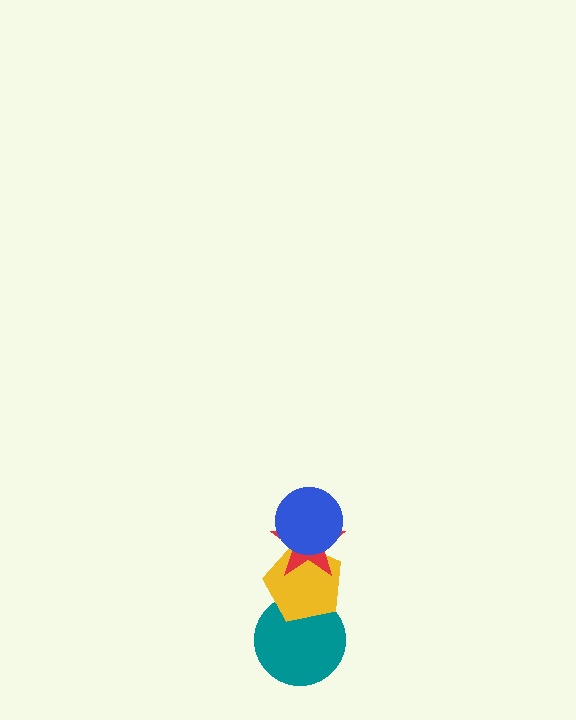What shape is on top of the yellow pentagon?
The red star is on top of the yellow pentagon.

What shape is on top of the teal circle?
The yellow pentagon is on top of the teal circle.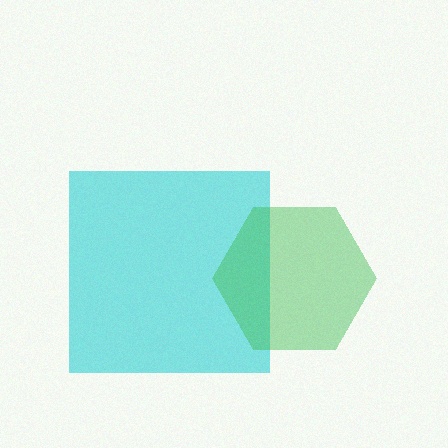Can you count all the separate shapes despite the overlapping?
Yes, there are 2 separate shapes.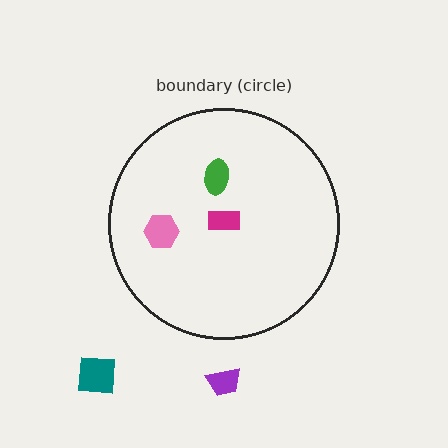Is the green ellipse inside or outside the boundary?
Inside.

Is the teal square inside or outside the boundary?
Outside.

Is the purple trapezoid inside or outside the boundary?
Outside.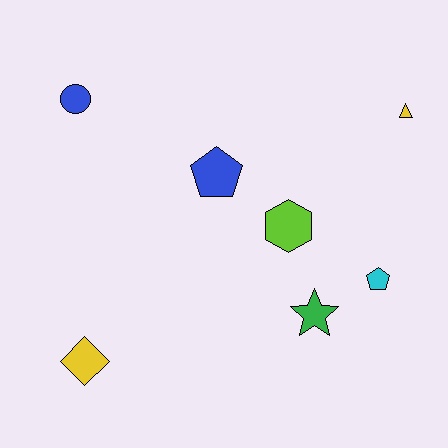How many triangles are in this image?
There is 1 triangle.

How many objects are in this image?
There are 7 objects.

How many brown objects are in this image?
There are no brown objects.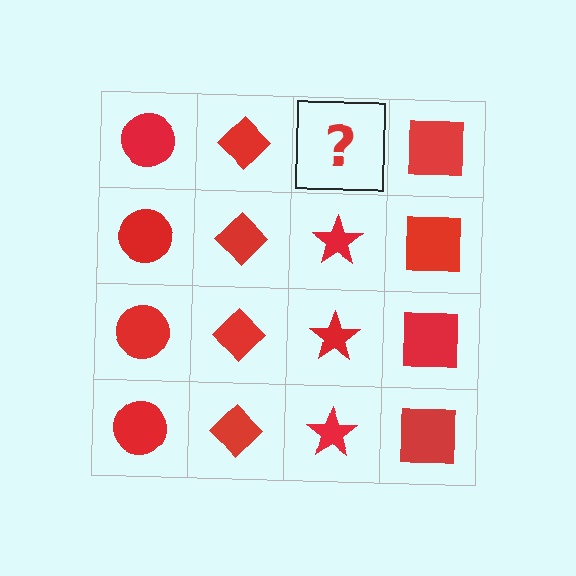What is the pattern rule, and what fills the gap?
The rule is that each column has a consistent shape. The gap should be filled with a red star.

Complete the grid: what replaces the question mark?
The question mark should be replaced with a red star.